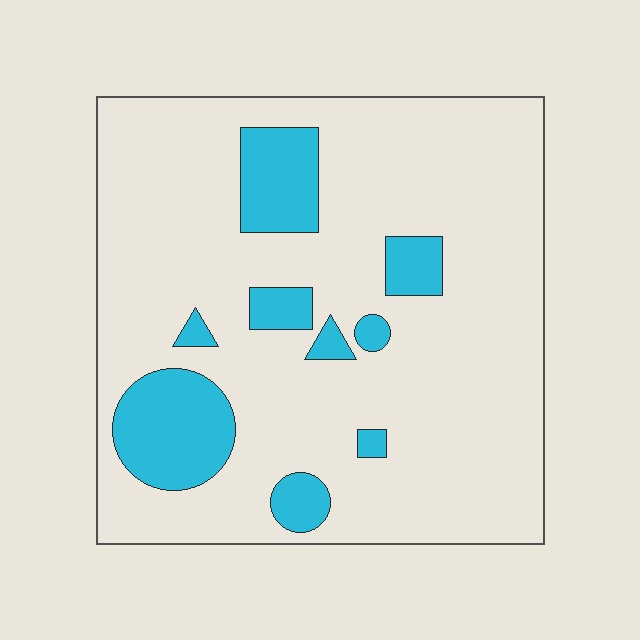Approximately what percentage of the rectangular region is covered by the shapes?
Approximately 15%.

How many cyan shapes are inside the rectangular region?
9.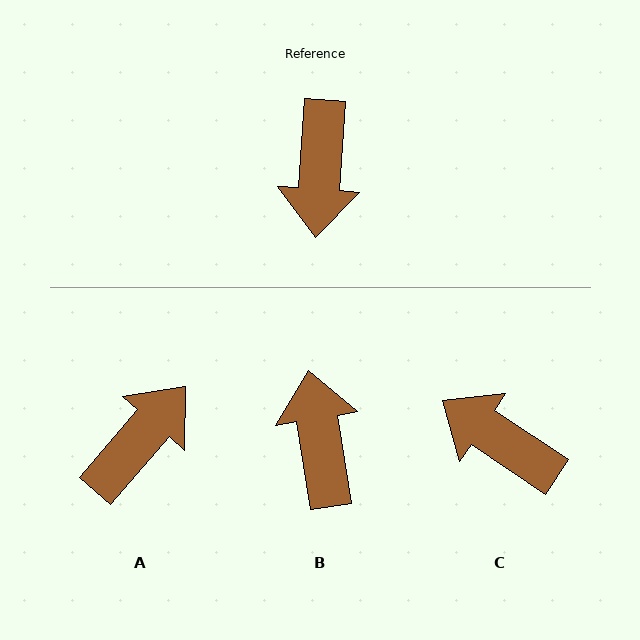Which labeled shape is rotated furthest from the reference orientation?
B, about 167 degrees away.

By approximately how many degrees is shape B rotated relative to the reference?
Approximately 167 degrees clockwise.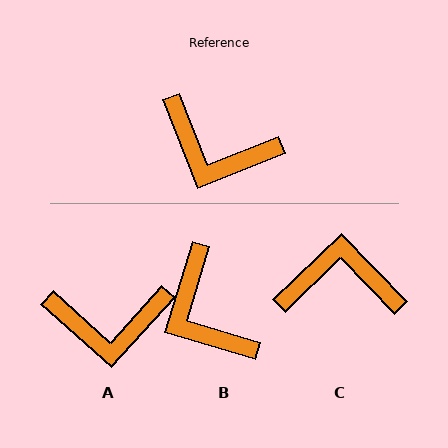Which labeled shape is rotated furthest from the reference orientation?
C, about 157 degrees away.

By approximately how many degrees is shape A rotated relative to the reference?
Approximately 26 degrees counter-clockwise.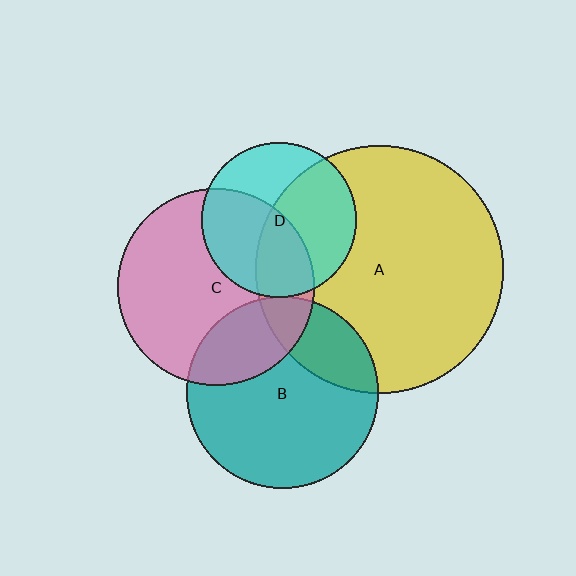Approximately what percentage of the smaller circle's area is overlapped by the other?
Approximately 25%.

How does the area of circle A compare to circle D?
Approximately 2.6 times.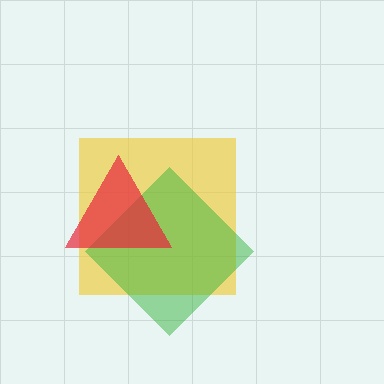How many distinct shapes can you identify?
There are 3 distinct shapes: a yellow square, a green diamond, a red triangle.